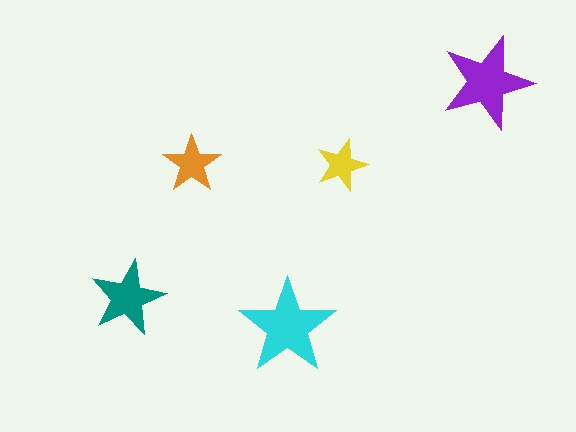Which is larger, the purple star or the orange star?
The purple one.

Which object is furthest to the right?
The purple star is rightmost.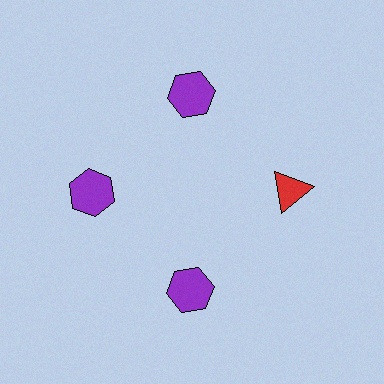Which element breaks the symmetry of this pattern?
The red triangle at roughly the 3 o'clock position breaks the symmetry. All other shapes are purple hexagons.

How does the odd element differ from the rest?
It differs in both color (red instead of purple) and shape (triangle instead of hexagon).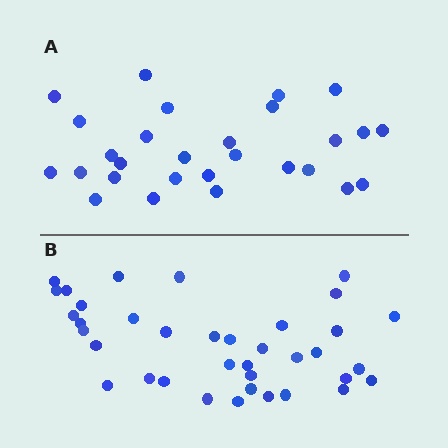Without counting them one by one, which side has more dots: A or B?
Region B (the bottom region) has more dots.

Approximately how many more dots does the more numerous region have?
Region B has roughly 8 or so more dots than region A.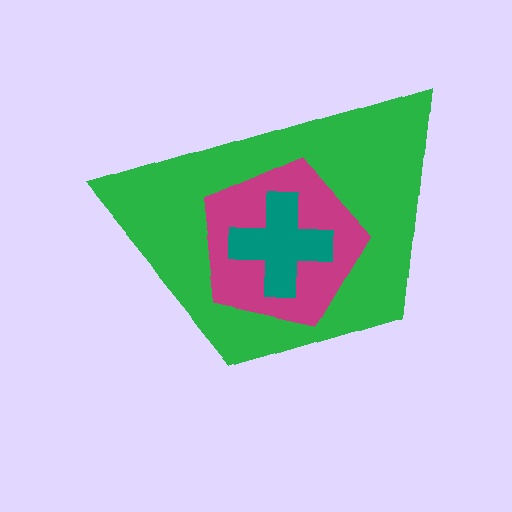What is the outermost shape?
The green trapezoid.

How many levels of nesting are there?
3.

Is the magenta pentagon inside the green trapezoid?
Yes.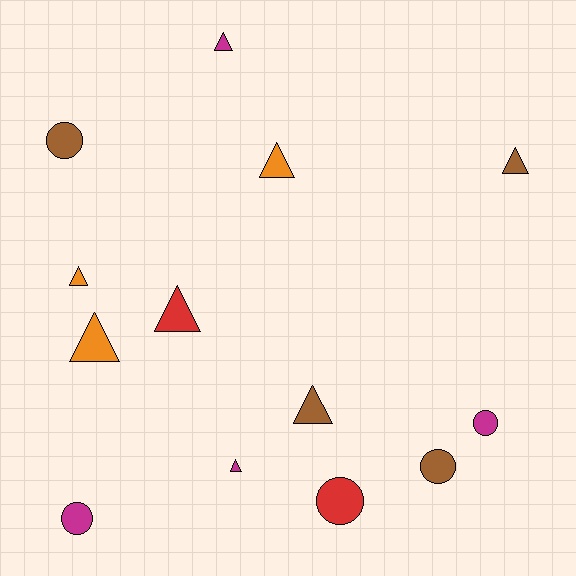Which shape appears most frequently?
Triangle, with 8 objects.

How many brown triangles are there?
There are 2 brown triangles.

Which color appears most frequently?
Magenta, with 4 objects.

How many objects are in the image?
There are 13 objects.